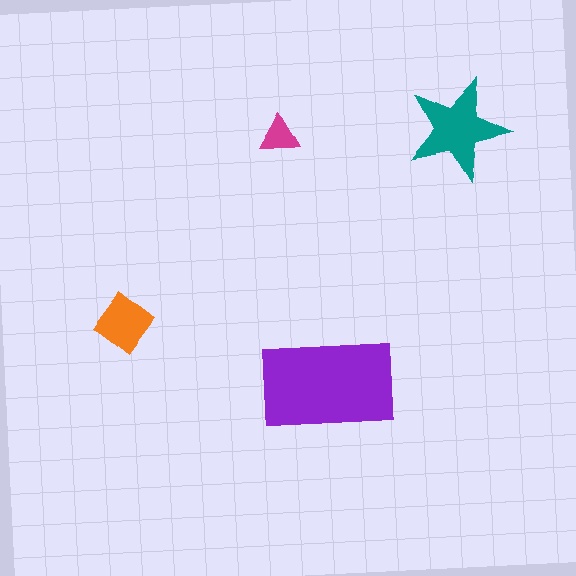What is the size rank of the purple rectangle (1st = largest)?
1st.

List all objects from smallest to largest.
The magenta triangle, the orange diamond, the teal star, the purple rectangle.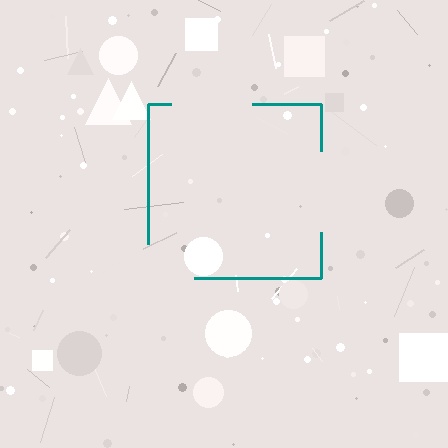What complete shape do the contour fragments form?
The contour fragments form a square.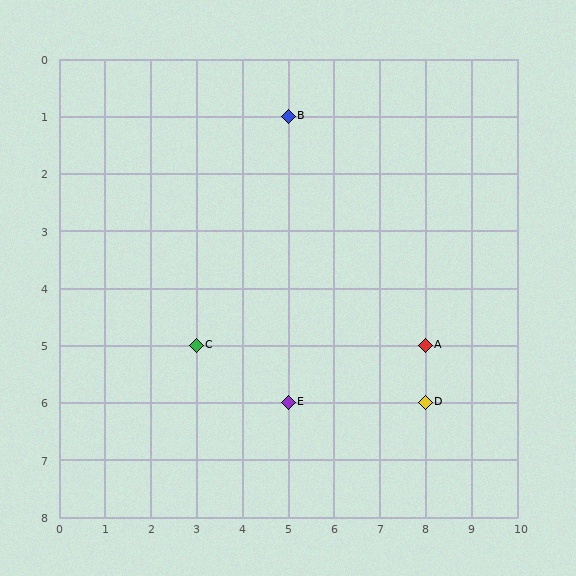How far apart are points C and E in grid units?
Points C and E are 2 columns and 1 row apart (about 2.2 grid units diagonally).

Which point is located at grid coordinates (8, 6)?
Point D is at (8, 6).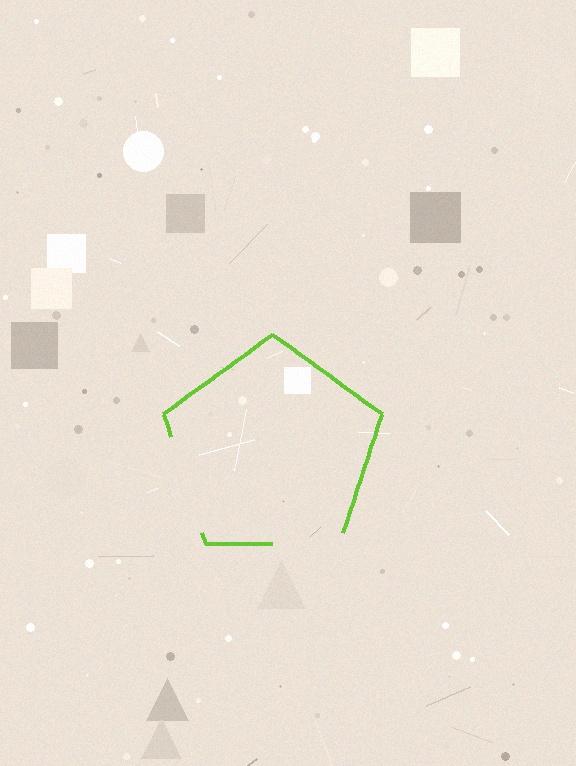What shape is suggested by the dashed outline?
The dashed outline suggests a pentagon.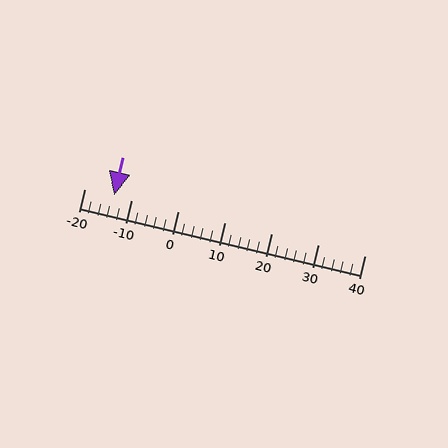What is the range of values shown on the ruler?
The ruler shows values from -20 to 40.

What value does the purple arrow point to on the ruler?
The purple arrow points to approximately -14.